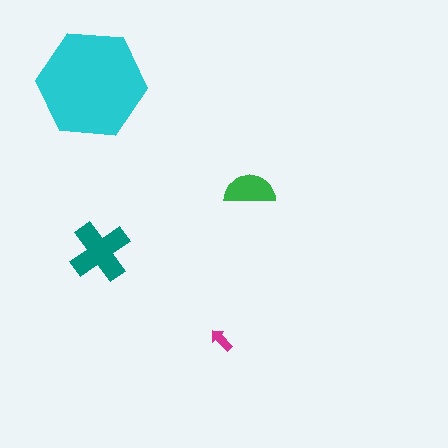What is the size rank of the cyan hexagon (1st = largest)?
1st.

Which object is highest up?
The cyan hexagon is topmost.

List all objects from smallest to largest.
The magenta arrow, the green semicircle, the teal cross, the cyan hexagon.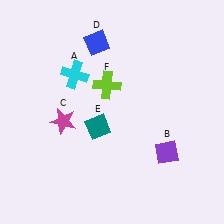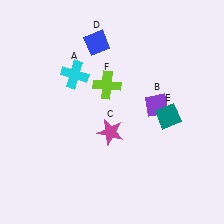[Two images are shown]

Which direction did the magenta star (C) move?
The magenta star (C) moved right.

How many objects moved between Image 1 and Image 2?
3 objects moved between the two images.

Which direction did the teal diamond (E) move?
The teal diamond (E) moved right.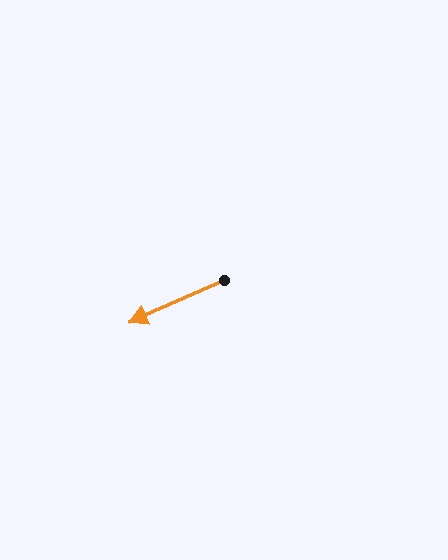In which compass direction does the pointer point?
Southwest.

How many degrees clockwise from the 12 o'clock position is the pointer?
Approximately 246 degrees.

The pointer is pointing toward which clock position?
Roughly 8 o'clock.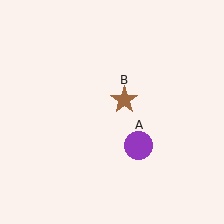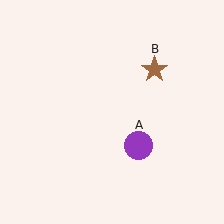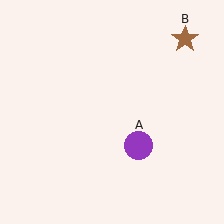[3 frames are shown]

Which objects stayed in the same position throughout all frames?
Purple circle (object A) remained stationary.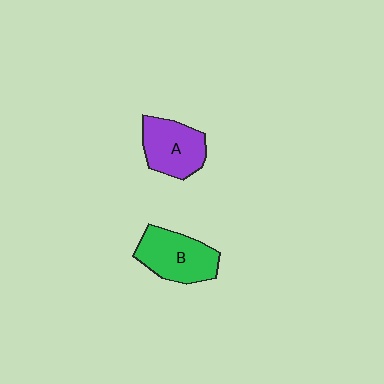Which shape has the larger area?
Shape B (green).